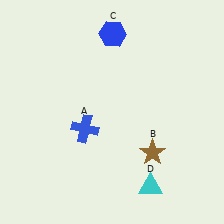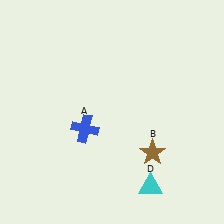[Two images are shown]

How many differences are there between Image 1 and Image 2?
There is 1 difference between the two images.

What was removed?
The blue hexagon (C) was removed in Image 2.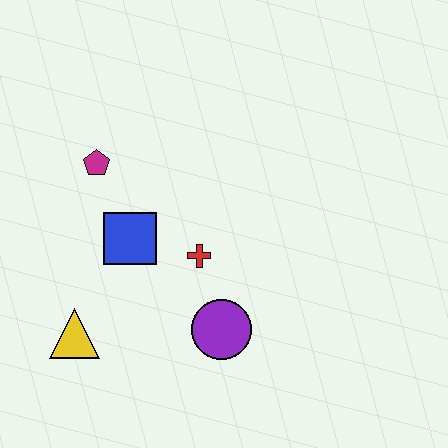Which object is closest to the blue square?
The red cross is closest to the blue square.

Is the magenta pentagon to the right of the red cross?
No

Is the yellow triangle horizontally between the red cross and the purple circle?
No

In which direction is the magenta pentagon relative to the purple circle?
The magenta pentagon is above the purple circle.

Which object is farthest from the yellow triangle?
The magenta pentagon is farthest from the yellow triangle.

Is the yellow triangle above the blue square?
No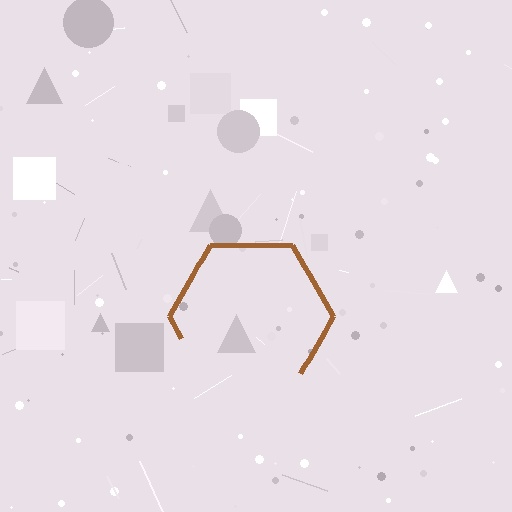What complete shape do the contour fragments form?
The contour fragments form a hexagon.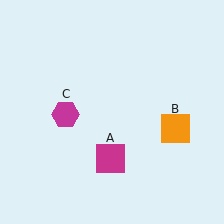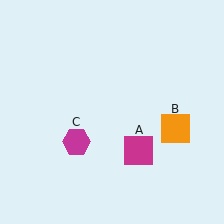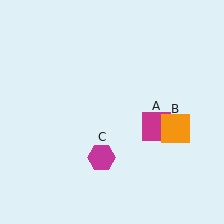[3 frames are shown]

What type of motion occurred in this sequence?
The magenta square (object A), magenta hexagon (object C) rotated counterclockwise around the center of the scene.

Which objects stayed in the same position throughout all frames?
Orange square (object B) remained stationary.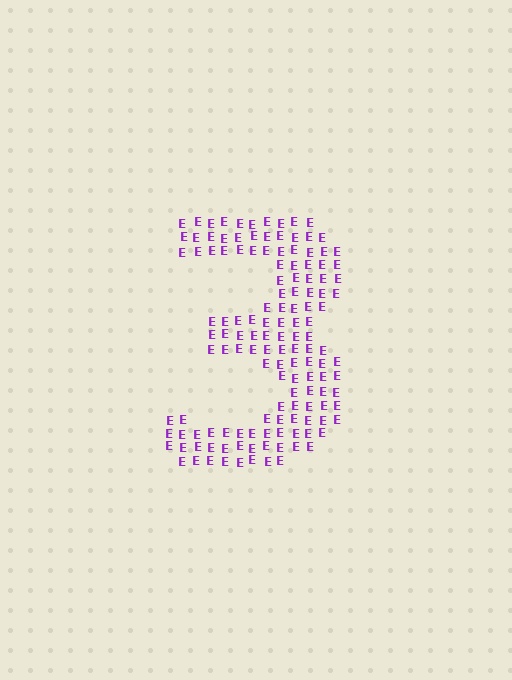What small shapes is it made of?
It is made of small letter E's.